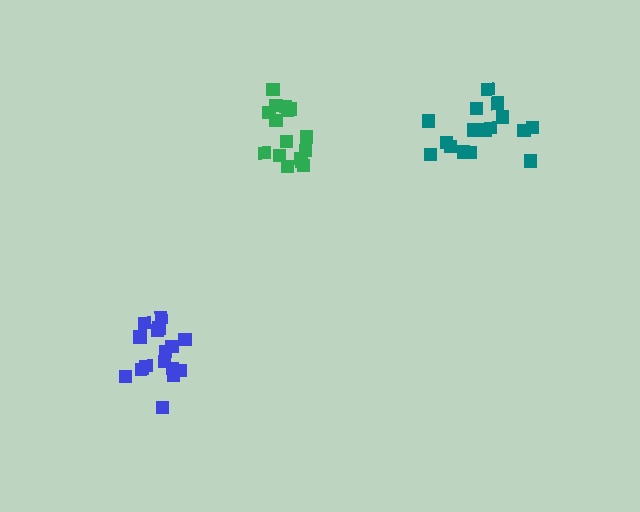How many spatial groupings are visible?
There are 3 spatial groupings.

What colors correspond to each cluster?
The clusters are colored: blue, green, teal.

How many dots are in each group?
Group 1: 16 dots, Group 2: 16 dots, Group 3: 16 dots (48 total).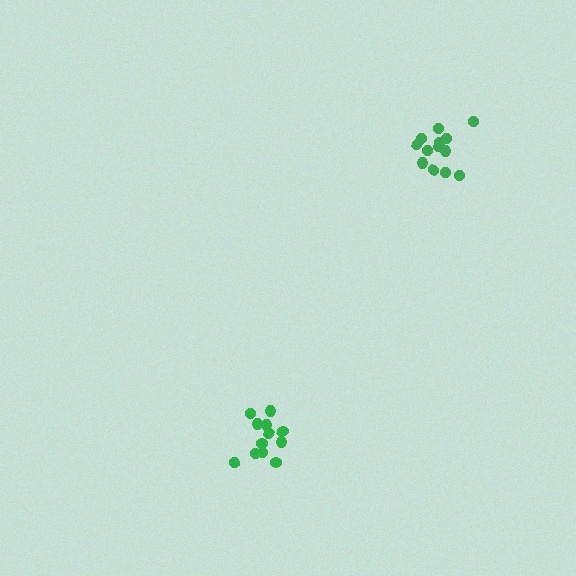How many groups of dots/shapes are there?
There are 2 groups.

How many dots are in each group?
Group 1: 12 dots, Group 2: 13 dots (25 total).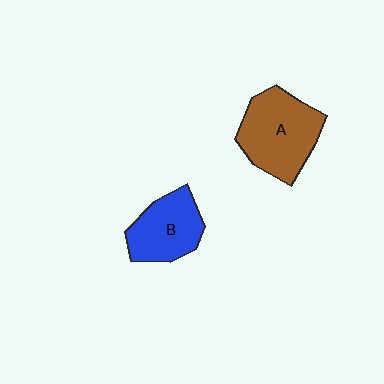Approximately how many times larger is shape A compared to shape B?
Approximately 1.3 times.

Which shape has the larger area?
Shape A (brown).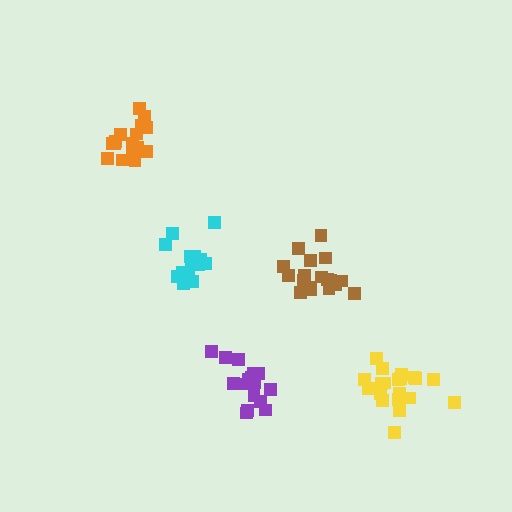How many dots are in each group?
Group 1: 18 dots, Group 2: 16 dots, Group 3: 16 dots, Group 4: 16 dots, Group 5: 20 dots (86 total).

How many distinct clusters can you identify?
There are 5 distinct clusters.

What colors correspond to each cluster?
The clusters are colored: brown, orange, purple, cyan, yellow.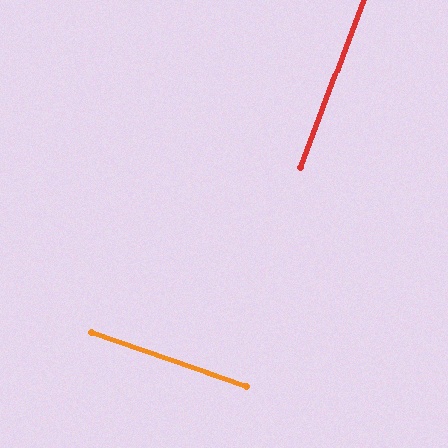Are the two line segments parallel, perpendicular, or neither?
Perpendicular — they meet at approximately 88°.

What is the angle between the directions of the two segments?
Approximately 88 degrees.